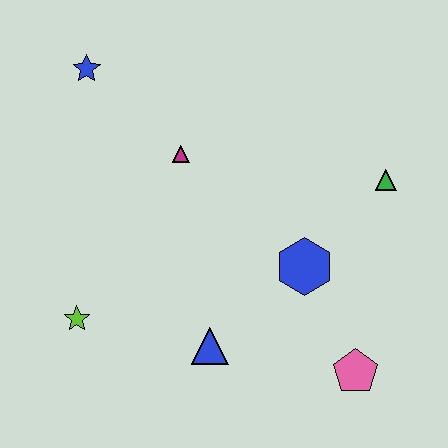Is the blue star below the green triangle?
No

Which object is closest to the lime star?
The blue triangle is closest to the lime star.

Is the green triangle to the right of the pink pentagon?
Yes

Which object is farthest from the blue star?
The pink pentagon is farthest from the blue star.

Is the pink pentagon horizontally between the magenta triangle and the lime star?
No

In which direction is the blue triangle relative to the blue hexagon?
The blue triangle is to the left of the blue hexagon.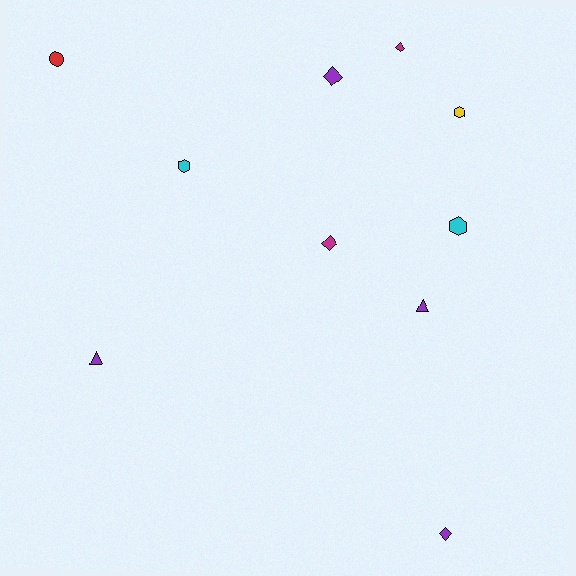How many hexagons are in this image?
There are 3 hexagons.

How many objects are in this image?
There are 10 objects.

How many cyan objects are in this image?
There are 2 cyan objects.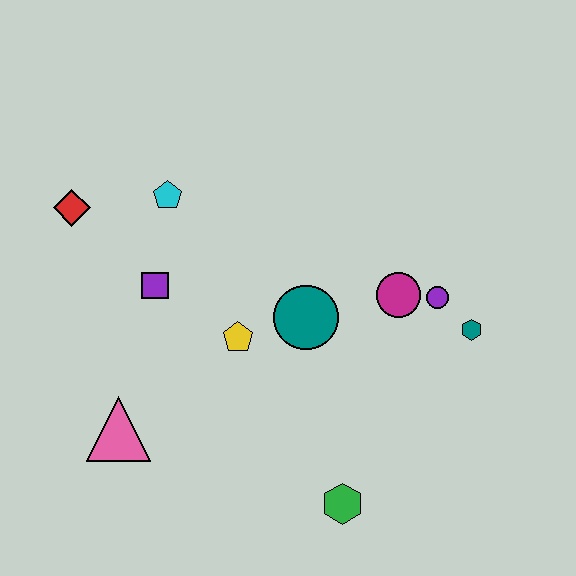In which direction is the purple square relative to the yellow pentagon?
The purple square is to the left of the yellow pentagon.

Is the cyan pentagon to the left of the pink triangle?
No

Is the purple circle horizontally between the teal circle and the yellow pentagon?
No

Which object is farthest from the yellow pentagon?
The teal hexagon is farthest from the yellow pentagon.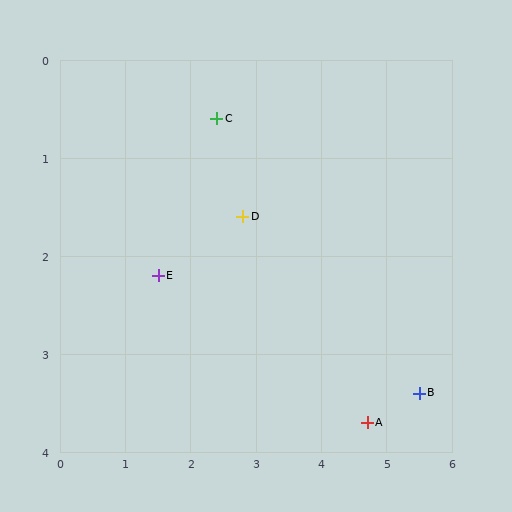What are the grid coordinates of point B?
Point B is at approximately (5.5, 3.4).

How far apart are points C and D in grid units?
Points C and D are about 1.1 grid units apart.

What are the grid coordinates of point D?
Point D is at approximately (2.8, 1.6).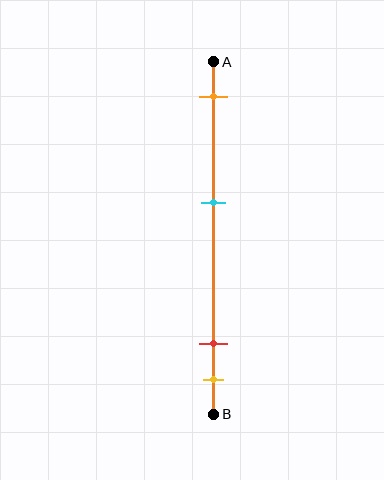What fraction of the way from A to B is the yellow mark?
The yellow mark is approximately 90% (0.9) of the way from A to B.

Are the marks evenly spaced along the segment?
No, the marks are not evenly spaced.